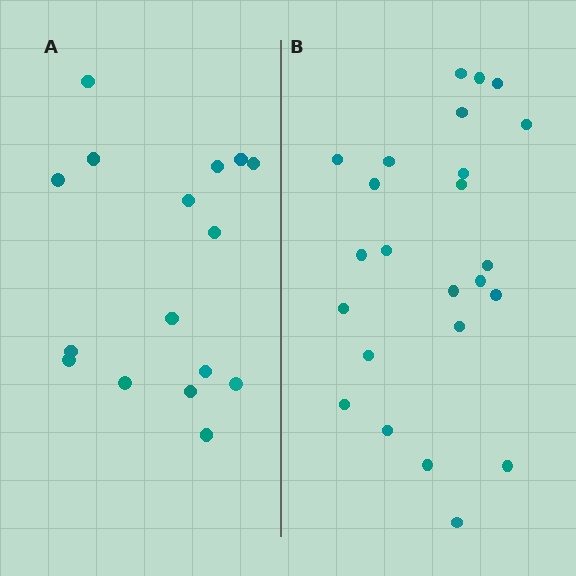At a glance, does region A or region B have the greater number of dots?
Region B (the right region) has more dots.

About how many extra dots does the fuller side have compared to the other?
Region B has roughly 8 or so more dots than region A.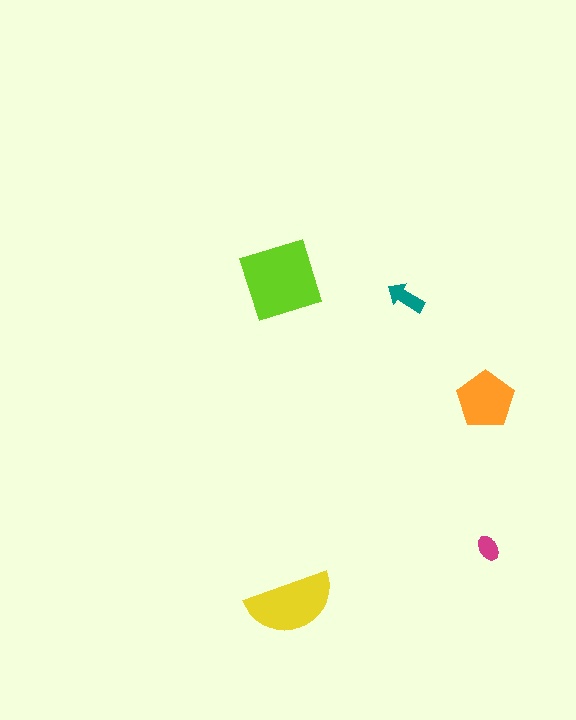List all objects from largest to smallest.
The lime diamond, the yellow semicircle, the orange pentagon, the teal arrow, the magenta ellipse.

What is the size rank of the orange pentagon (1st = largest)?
3rd.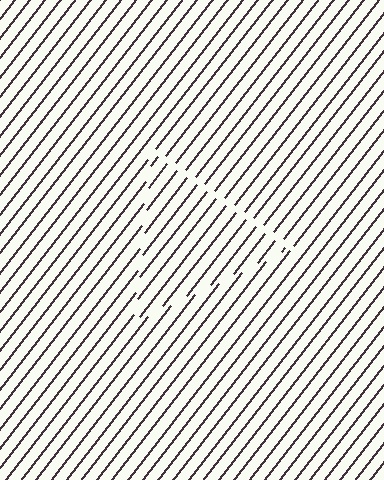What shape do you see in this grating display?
An illusory triangle. The interior of the shape contains the same grating, shifted by half a period — the contour is defined by the phase discontinuity where line-ends from the inner and outer gratings abut.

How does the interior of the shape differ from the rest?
The interior of the shape contains the same grating, shifted by half a period — the contour is defined by the phase discontinuity where line-ends from the inner and outer gratings abut.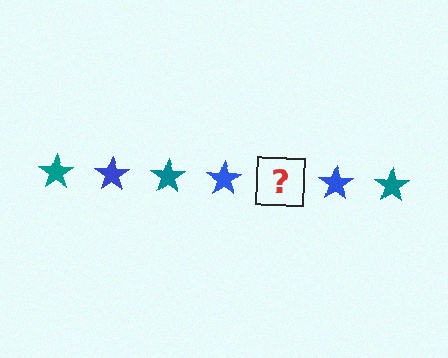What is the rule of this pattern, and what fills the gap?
The rule is that the pattern cycles through teal, blue stars. The gap should be filled with a teal star.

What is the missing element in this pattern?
The missing element is a teal star.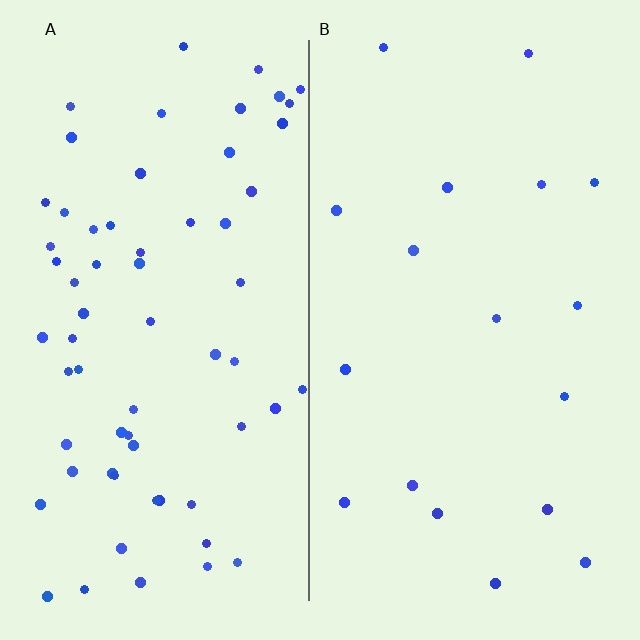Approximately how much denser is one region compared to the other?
Approximately 3.6× — region A over region B.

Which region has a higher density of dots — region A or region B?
A (the left).